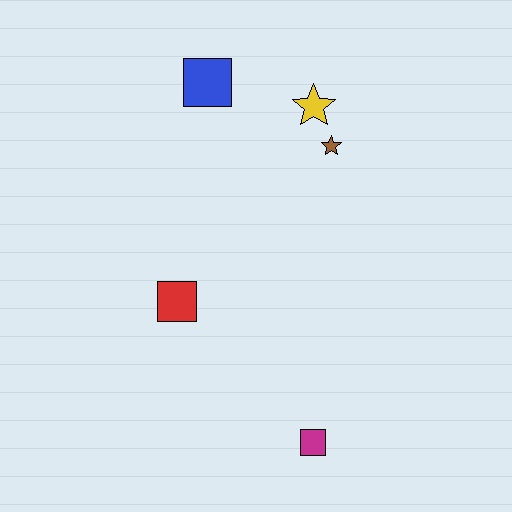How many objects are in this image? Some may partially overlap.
There are 5 objects.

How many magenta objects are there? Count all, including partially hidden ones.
There is 1 magenta object.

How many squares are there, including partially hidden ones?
There are 3 squares.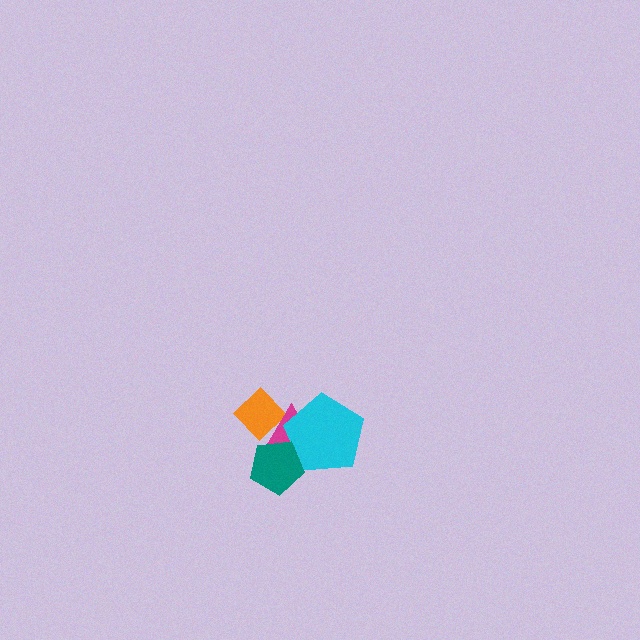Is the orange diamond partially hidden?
Yes, it is partially covered by another shape.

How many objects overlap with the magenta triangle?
3 objects overlap with the magenta triangle.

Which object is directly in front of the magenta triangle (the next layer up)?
The cyan pentagon is directly in front of the magenta triangle.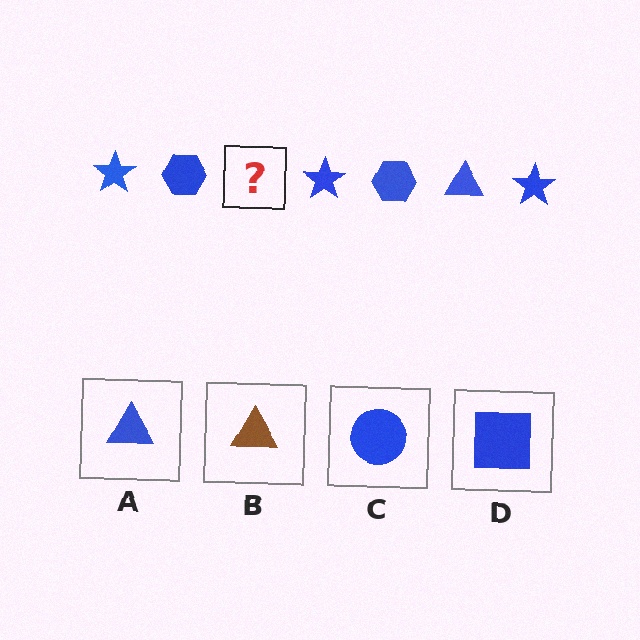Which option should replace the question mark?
Option A.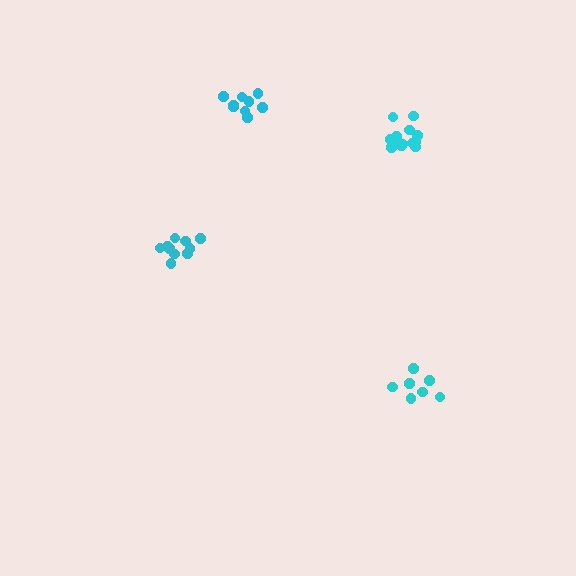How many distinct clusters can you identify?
There are 4 distinct clusters.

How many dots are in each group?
Group 1: 7 dots, Group 2: 9 dots, Group 3: 10 dots, Group 4: 13 dots (39 total).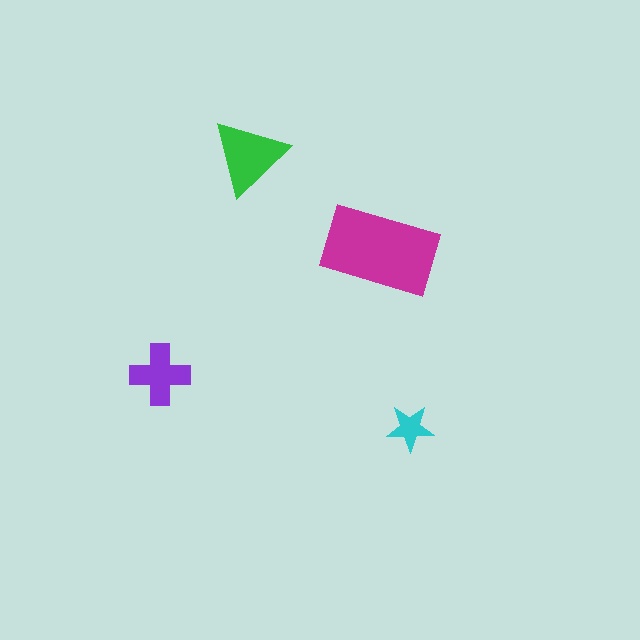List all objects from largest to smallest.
The magenta rectangle, the green triangle, the purple cross, the cyan star.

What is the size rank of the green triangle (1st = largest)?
2nd.